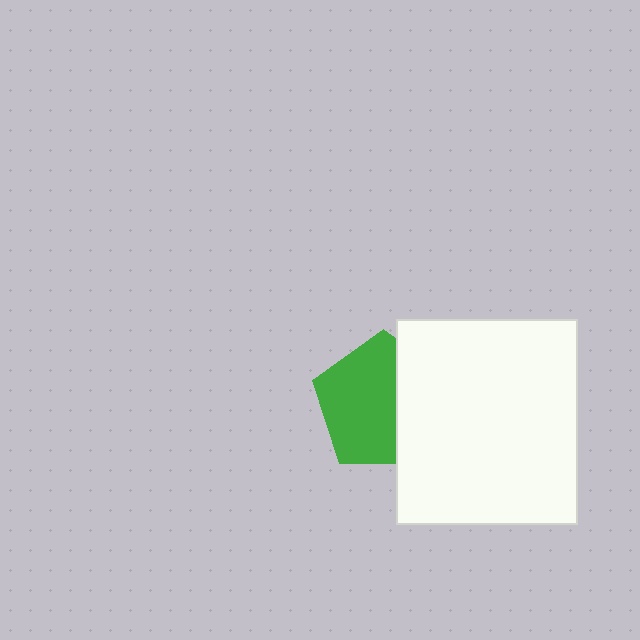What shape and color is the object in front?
The object in front is a white rectangle.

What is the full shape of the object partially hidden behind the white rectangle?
The partially hidden object is a green pentagon.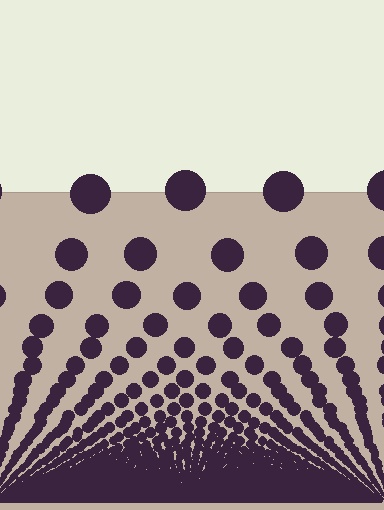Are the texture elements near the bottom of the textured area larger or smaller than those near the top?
Smaller. The gradient is inverted — elements near the bottom are smaller and denser.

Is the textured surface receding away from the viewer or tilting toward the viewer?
The surface appears to tilt toward the viewer. Texture elements get larger and sparser toward the top.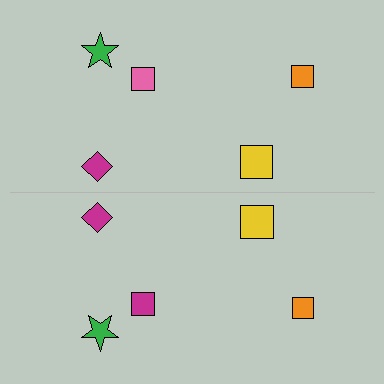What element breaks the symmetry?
The magenta square on the bottom side breaks the symmetry — its mirror counterpart is pink.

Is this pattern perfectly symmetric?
No, the pattern is not perfectly symmetric. The magenta square on the bottom side breaks the symmetry — its mirror counterpart is pink.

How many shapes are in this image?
There are 10 shapes in this image.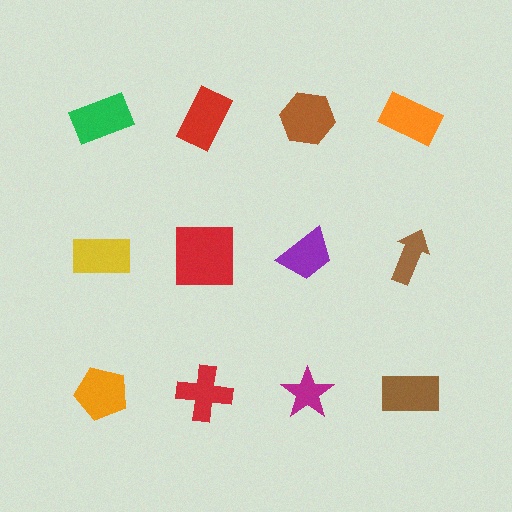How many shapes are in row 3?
4 shapes.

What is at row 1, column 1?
A green rectangle.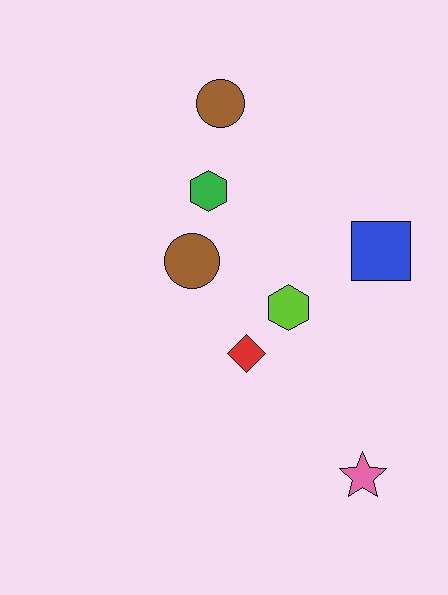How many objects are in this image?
There are 7 objects.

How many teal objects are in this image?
There are no teal objects.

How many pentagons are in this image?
There are no pentagons.